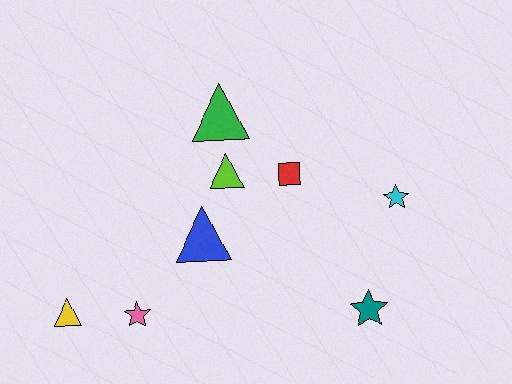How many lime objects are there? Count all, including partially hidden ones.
There is 1 lime object.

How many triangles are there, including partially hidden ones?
There are 4 triangles.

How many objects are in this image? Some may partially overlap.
There are 8 objects.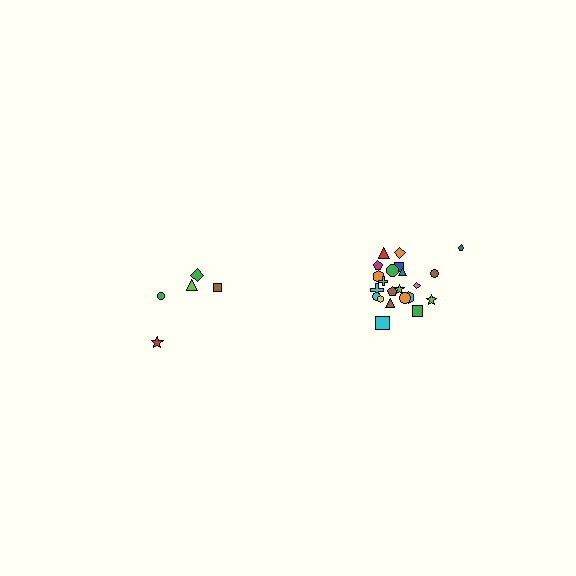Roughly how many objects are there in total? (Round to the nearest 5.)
Roughly 25 objects in total.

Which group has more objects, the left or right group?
The right group.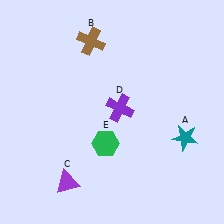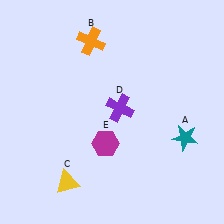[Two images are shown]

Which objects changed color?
B changed from brown to orange. C changed from purple to yellow. E changed from green to magenta.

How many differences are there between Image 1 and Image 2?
There are 3 differences between the two images.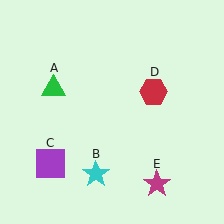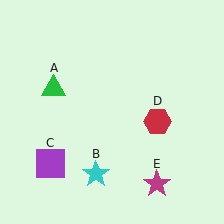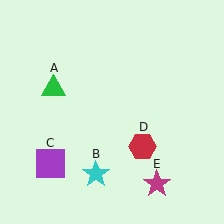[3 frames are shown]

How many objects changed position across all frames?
1 object changed position: red hexagon (object D).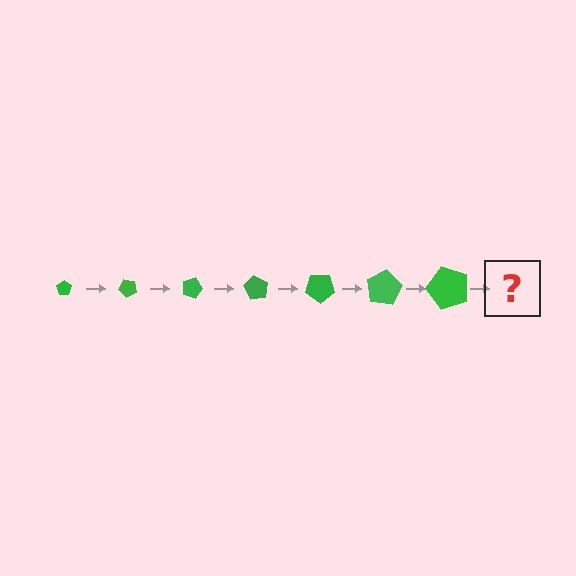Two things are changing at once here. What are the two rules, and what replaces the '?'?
The two rules are that the pentagon grows larger each step and it rotates 45 degrees each step. The '?' should be a pentagon, larger than the previous one and rotated 315 degrees from the start.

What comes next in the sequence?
The next element should be a pentagon, larger than the previous one and rotated 315 degrees from the start.